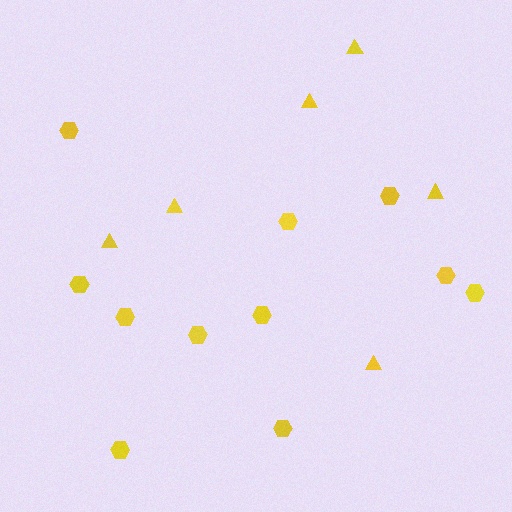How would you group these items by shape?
There are 2 groups: one group of triangles (6) and one group of hexagons (11).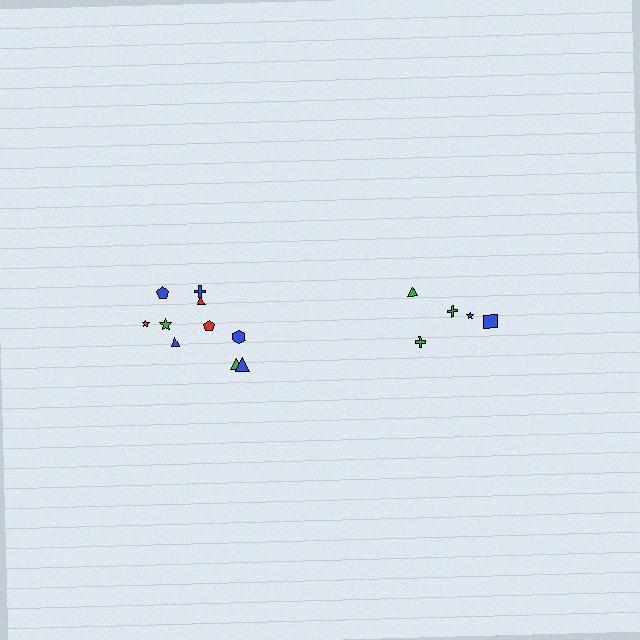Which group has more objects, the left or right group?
The left group.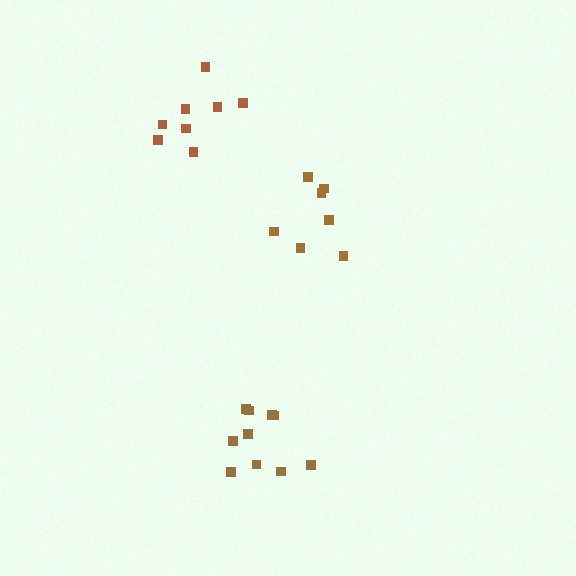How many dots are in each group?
Group 1: 7 dots, Group 2: 10 dots, Group 3: 8 dots (25 total).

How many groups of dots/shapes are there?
There are 3 groups.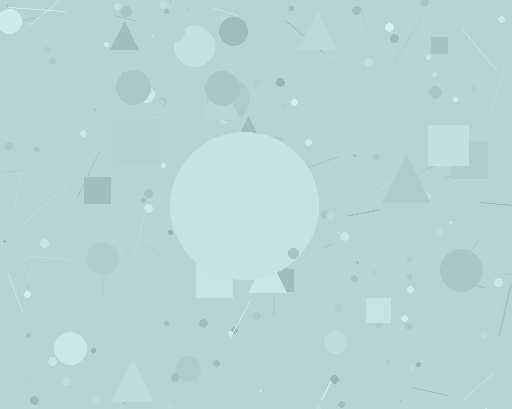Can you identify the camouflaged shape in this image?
The camouflaged shape is a circle.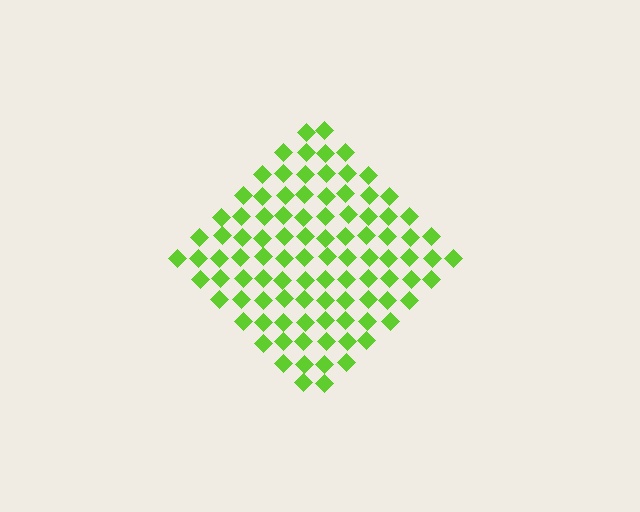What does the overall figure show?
The overall figure shows a diamond.